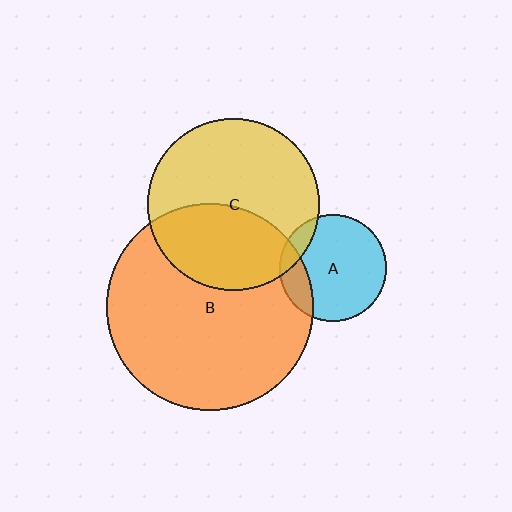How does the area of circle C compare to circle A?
Approximately 2.6 times.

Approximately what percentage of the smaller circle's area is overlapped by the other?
Approximately 40%.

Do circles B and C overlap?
Yes.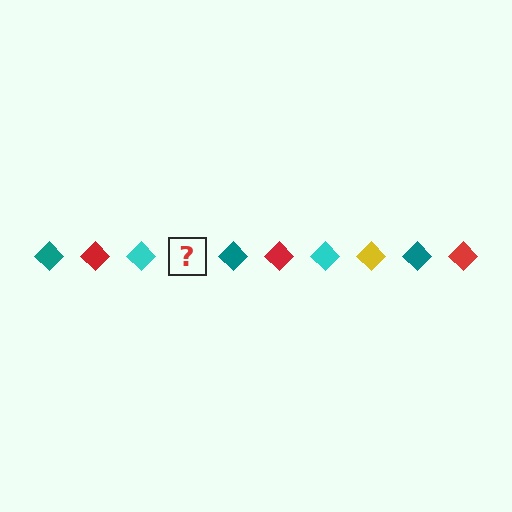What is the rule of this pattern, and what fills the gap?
The rule is that the pattern cycles through teal, red, cyan, yellow diamonds. The gap should be filled with a yellow diamond.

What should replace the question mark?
The question mark should be replaced with a yellow diamond.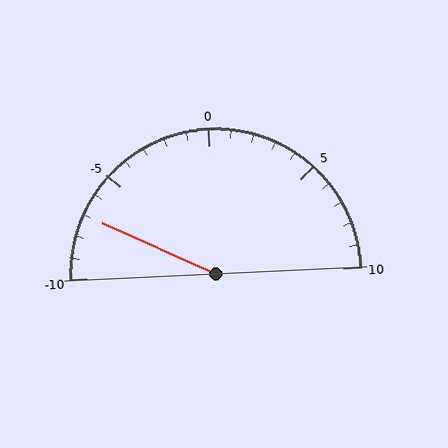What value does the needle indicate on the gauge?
The needle indicates approximately -7.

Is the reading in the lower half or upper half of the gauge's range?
The reading is in the lower half of the range (-10 to 10).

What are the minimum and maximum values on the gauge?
The gauge ranges from -10 to 10.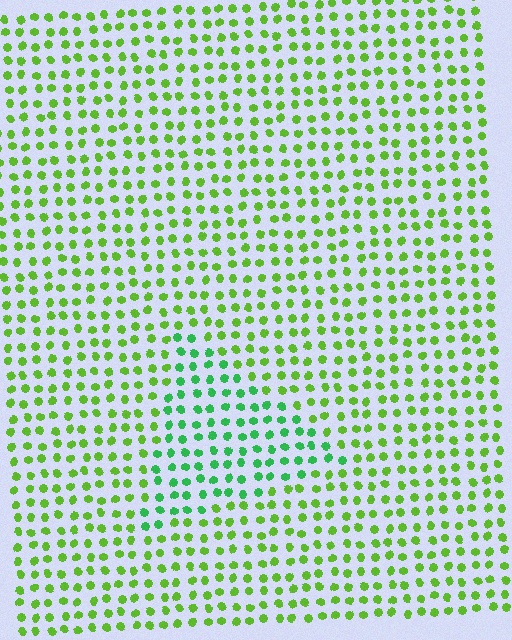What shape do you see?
I see a triangle.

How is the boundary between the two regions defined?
The boundary is defined purely by a slight shift in hue (about 36 degrees). Spacing, size, and orientation are identical on both sides.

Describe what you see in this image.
The image is filled with small lime elements in a uniform arrangement. A triangle-shaped region is visible where the elements are tinted to a slightly different hue, forming a subtle color boundary.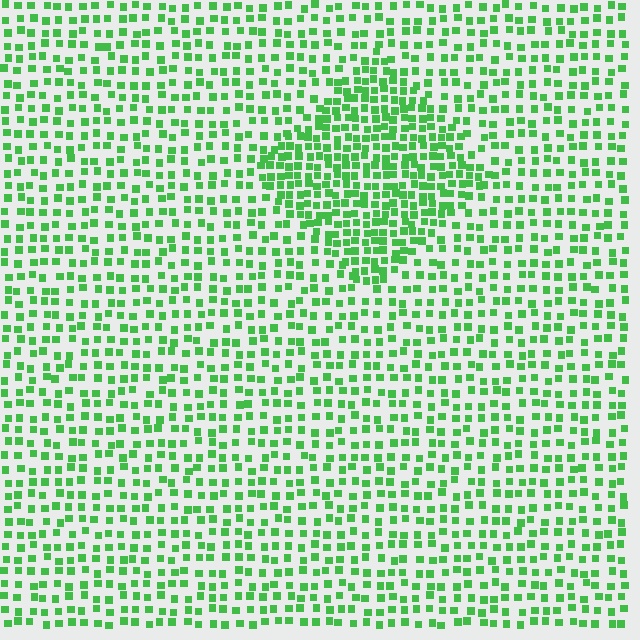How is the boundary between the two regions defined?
The boundary is defined by a change in element density (approximately 1.8x ratio). All elements are the same color, size, and shape.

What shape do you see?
I see a diamond.